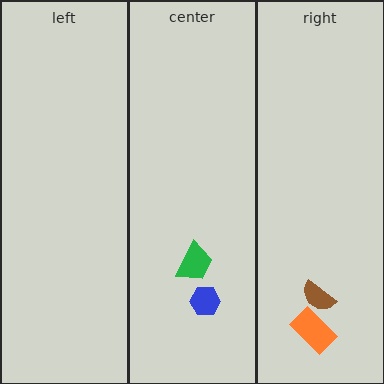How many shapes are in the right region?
2.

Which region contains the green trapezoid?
The center region.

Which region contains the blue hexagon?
The center region.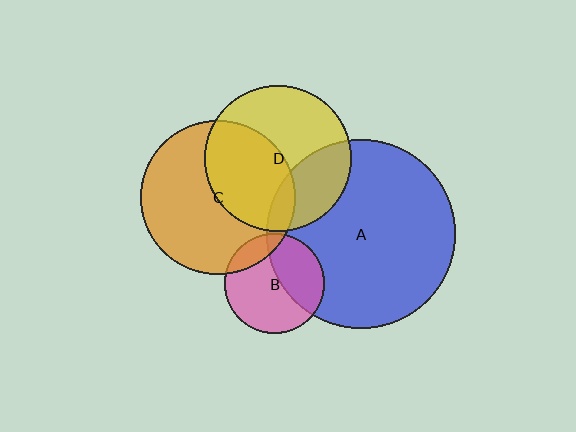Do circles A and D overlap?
Yes.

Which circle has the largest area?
Circle A (blue).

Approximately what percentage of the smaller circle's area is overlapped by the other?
Approximately 30%.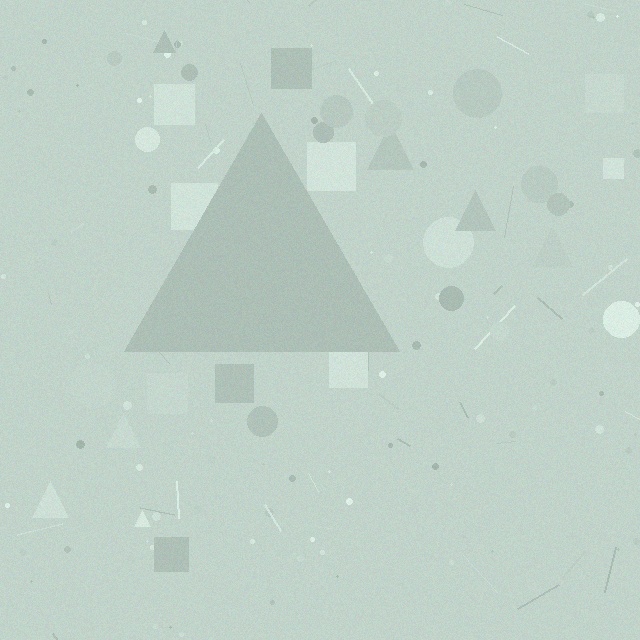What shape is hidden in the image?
A triangle is hidden in the image.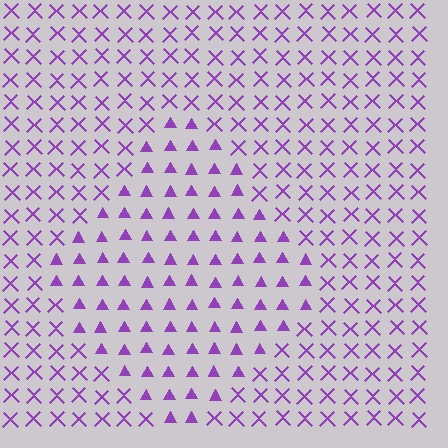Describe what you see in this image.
The image is filled with small purple elements arranged in a uniform grid. A diamond-shaped region contains triangles, while the surrounding area contains X marks. The boundary is defined purely by the change in element shape.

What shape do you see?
I see a diamond.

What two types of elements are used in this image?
The image uses triangles inside the diamond region and X marks outside it.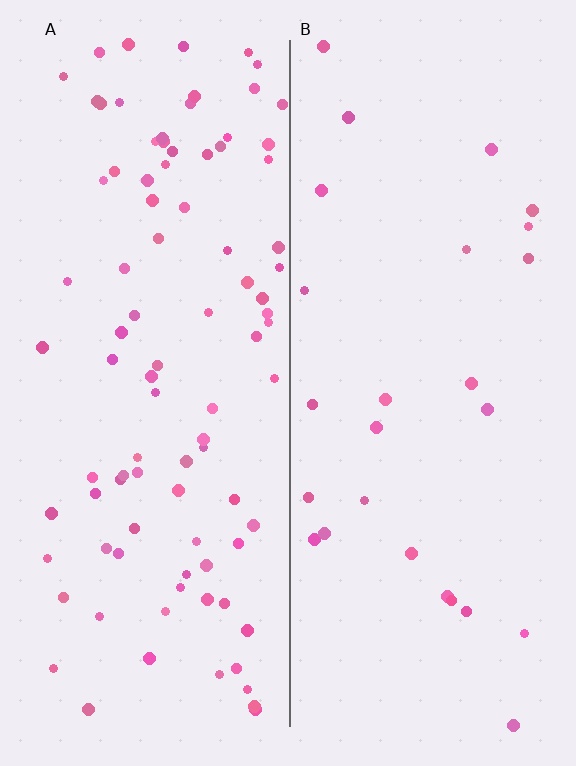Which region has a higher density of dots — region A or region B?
A (the left).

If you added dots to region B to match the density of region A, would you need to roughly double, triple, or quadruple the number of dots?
Approximately triple.